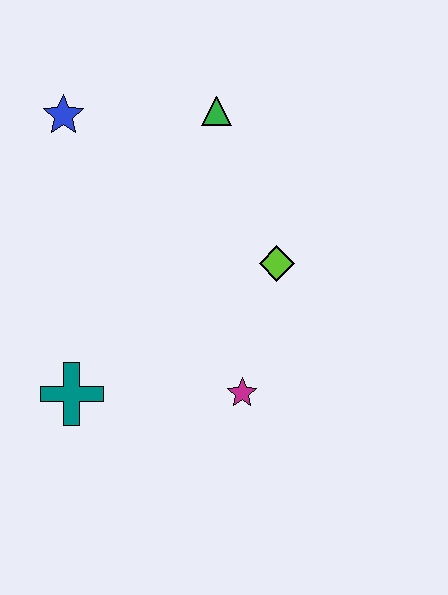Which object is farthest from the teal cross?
The green triangle is farthest from the teal cross.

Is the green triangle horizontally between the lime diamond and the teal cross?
Yes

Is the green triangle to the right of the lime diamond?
No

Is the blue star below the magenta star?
No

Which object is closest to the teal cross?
The magenta star is closest to the teal cross.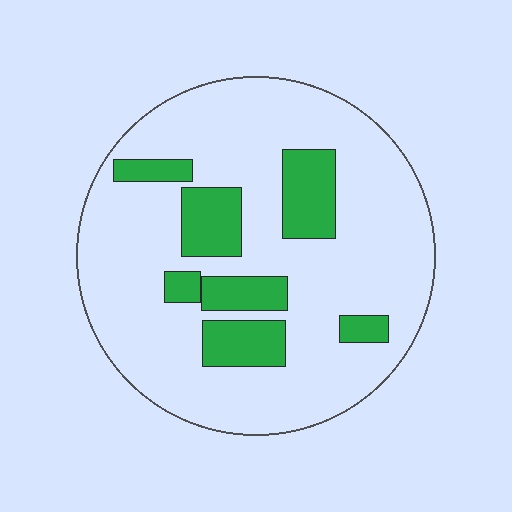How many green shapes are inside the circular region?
7.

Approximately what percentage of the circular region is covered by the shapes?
Approximately 20%.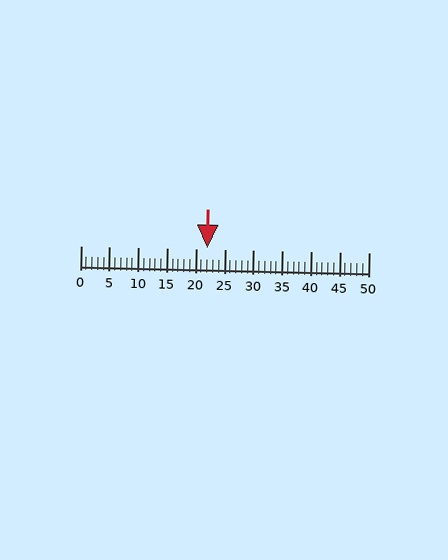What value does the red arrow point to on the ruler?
The red arrow points to approximately 22.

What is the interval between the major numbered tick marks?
The major tick marks are spaced 5 units apart.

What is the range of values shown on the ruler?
The ruler shows values from 0 to 50.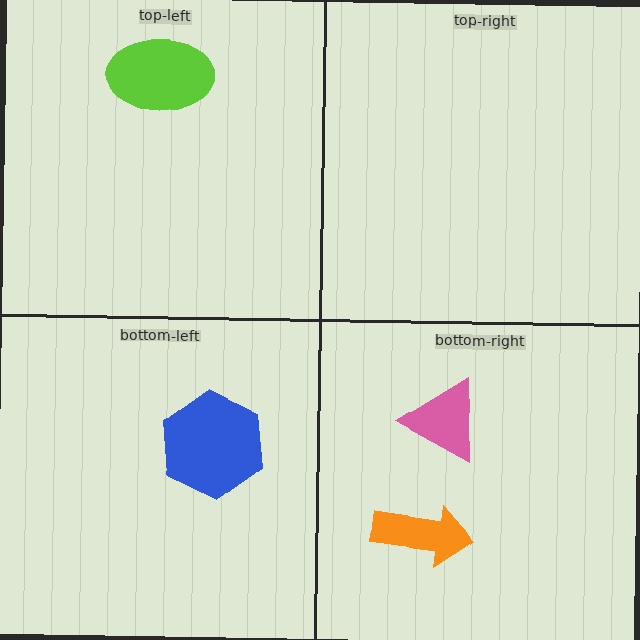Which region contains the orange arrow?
The bottom-right region.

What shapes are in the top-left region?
The lime ellipse.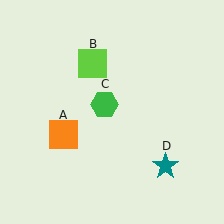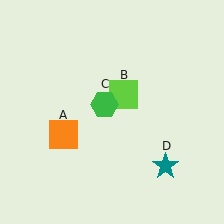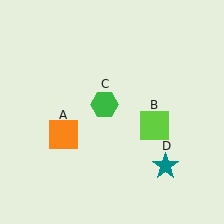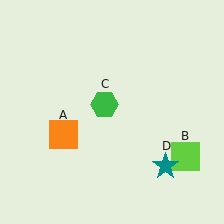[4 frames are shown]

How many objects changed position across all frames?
1 object changed position: lime square (object B).